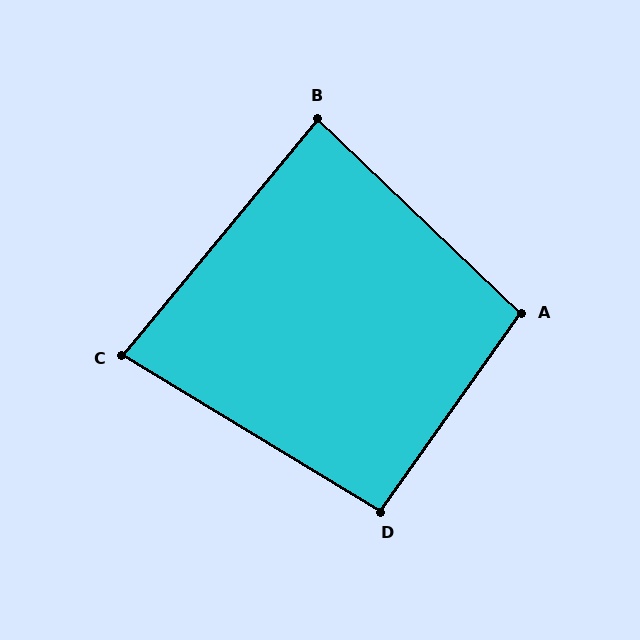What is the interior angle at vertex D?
Approximately 94 degrees (approximately right).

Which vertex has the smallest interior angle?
C, at approximately 82 degrees.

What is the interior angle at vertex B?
Approximately 86 degrees (approximately right).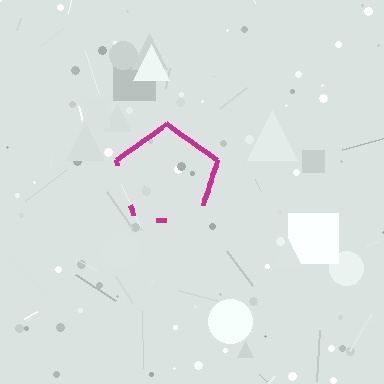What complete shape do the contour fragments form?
The contour fragments form a pentagon.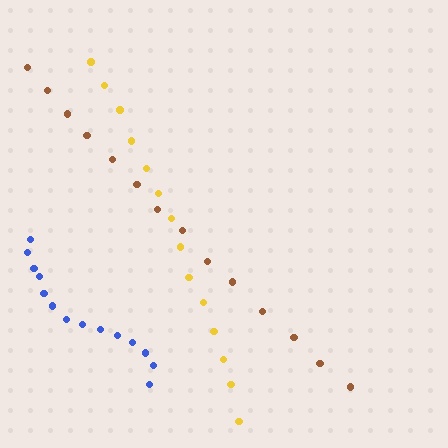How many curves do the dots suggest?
There are 3 distinct paths.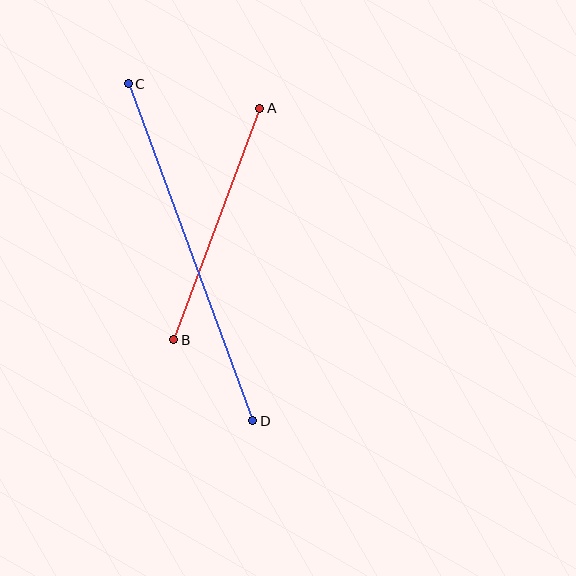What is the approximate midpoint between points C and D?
The midpoint is at approximately (191, 252) pixels.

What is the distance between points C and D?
The distance is approximately 359 pixels.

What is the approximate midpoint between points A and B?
The midpoint is at approximately (217, 224) pixels.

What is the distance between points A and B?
The distance is approximately 247 pixels.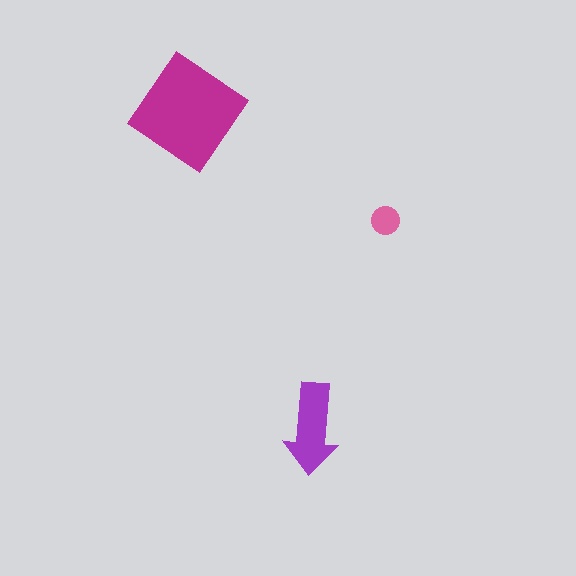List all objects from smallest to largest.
The pink circle, the purple arrow, the magenta diamond.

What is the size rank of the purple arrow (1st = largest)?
2nd.